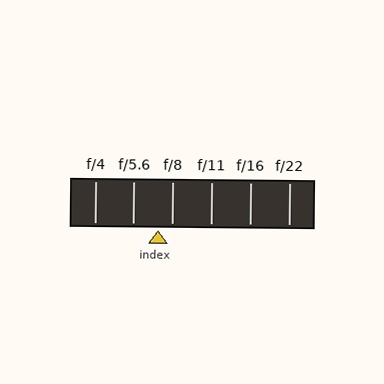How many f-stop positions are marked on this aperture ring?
There are 6 f-stop positions marked.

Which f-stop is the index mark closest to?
The index mark is closest to f/8.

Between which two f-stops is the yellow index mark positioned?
The index mark is between f/5.6 and f/8.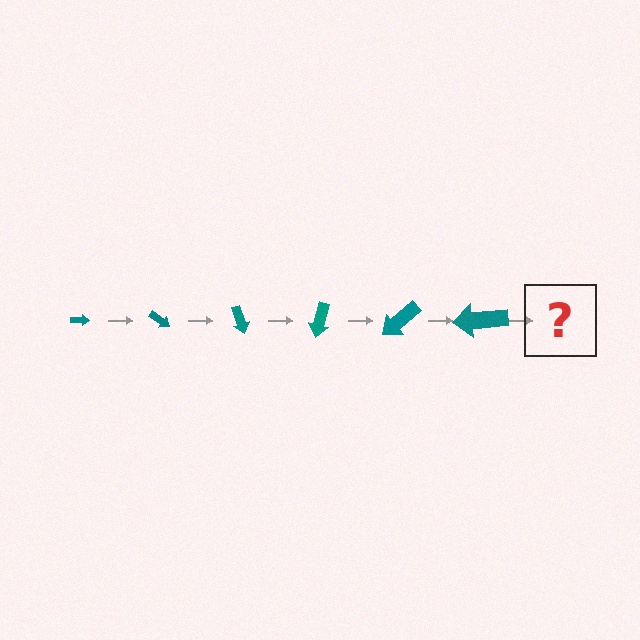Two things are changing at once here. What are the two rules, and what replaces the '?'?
The two rules are that the arrow grows larger each step and it rotates 35 degrees each step. The '?' should be an arrow, larger than the previous one and rotated 210 degrees from the start.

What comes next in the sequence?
The next element should be an arrow, larger than the previous one and rotated 210 degrees from the start.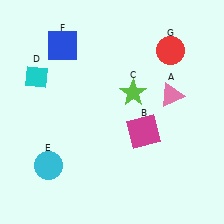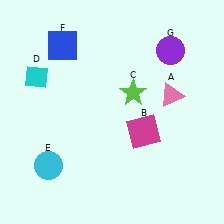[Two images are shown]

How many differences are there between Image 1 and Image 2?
There is 1 difference between the two images.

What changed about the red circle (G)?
In Image 1, G is red. In Image 2, it changed to purple.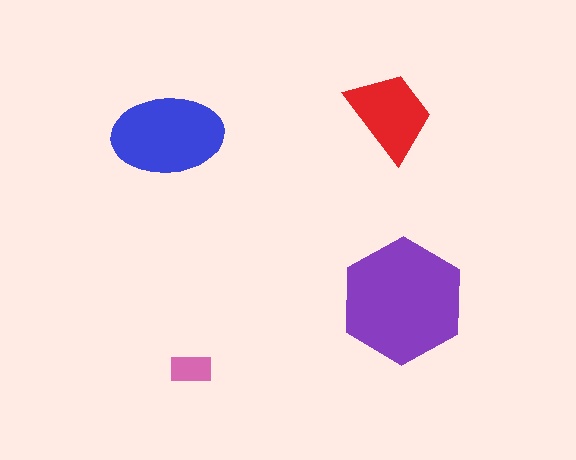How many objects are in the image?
There are 4 objects in the image.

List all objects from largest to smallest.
The purple hexagon, the blue ellipse, the red trapezoid, the pink rectangle.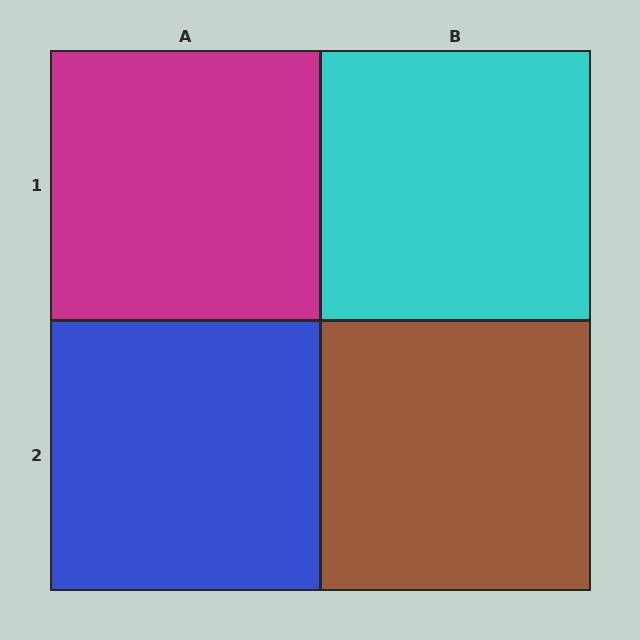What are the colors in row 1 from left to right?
Magenta, cyan.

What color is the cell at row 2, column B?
Brown.